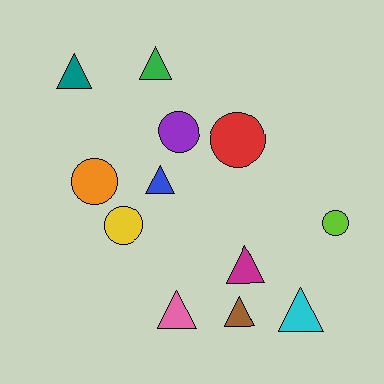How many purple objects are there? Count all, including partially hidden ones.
There is 1 purple object.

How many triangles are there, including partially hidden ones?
There are 7 triangles.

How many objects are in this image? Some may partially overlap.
There are 12 objects.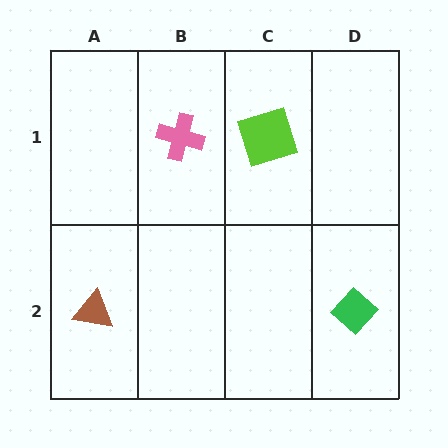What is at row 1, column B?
A pink cross.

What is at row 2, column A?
A brown triangle.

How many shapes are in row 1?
2 shapes.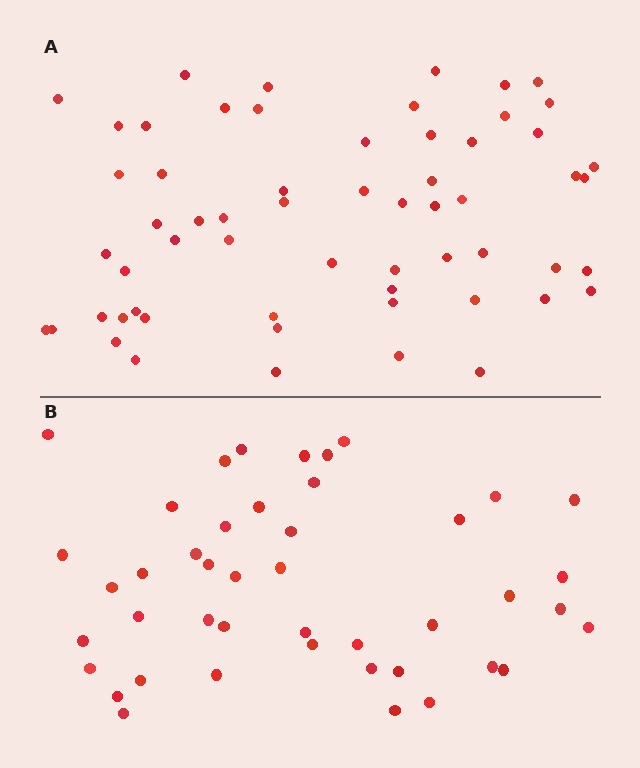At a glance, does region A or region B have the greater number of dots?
Region A (the top region) has more dots.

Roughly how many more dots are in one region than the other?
Region A has approximately 15 more dots than region B.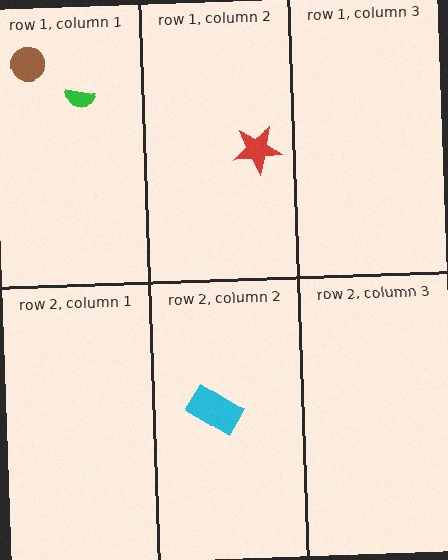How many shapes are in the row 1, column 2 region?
1.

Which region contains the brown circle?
The row 1, column 1 region.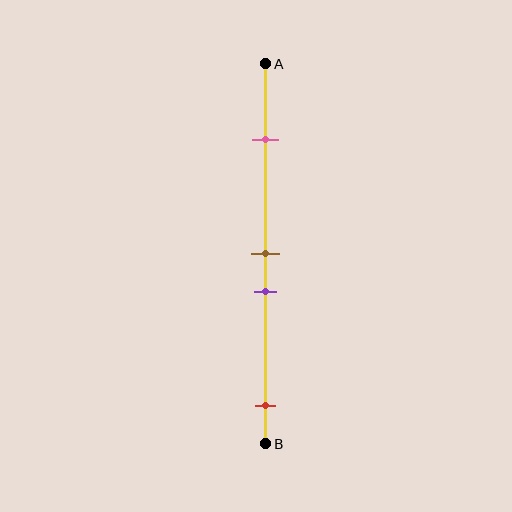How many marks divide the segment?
There are 4 marks dividing the segment.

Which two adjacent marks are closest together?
The brown and purple marks are the closest adjacent pair.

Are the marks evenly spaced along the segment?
No, the marks are not evenly spaced.